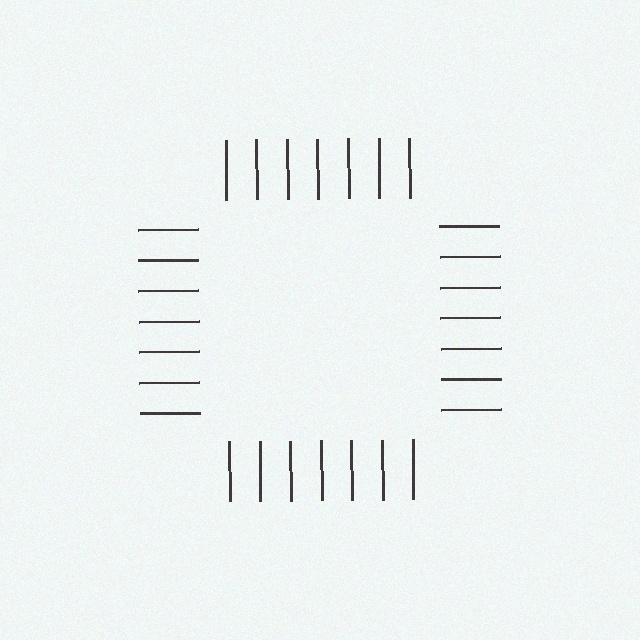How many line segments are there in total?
28 — 7 along each of the 4 edges.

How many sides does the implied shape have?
4 sides — the line-ends trace a square.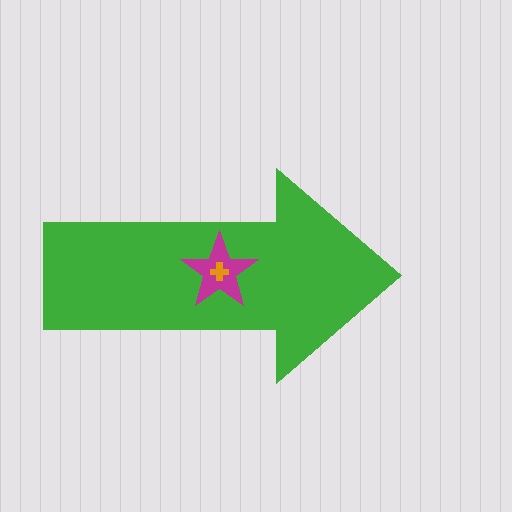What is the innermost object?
The orange cross.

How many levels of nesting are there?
3.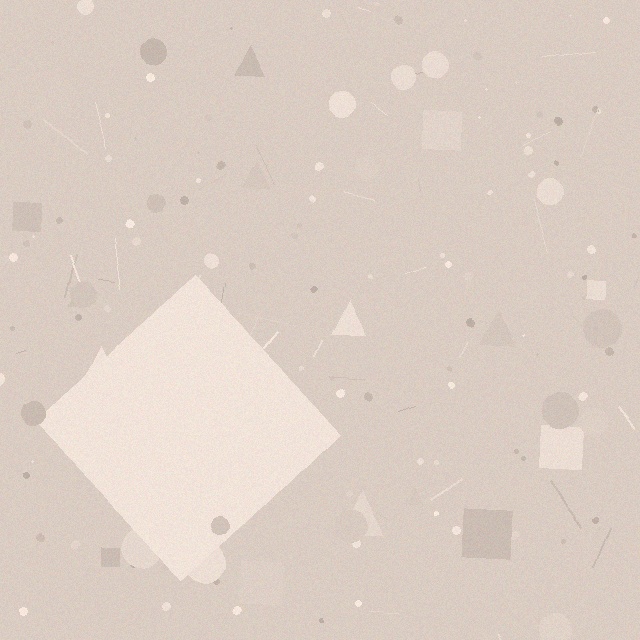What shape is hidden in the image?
A diamond is hidden in the image.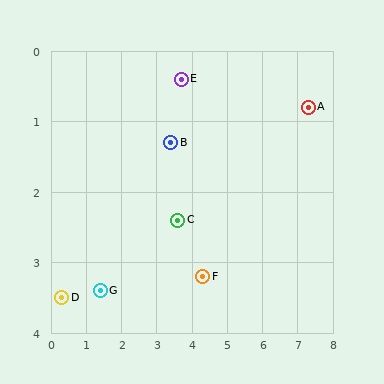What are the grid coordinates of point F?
Point F is at approximately (4.3, 3.2).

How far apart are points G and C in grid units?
Points G and C are about 2.4 grid units apart.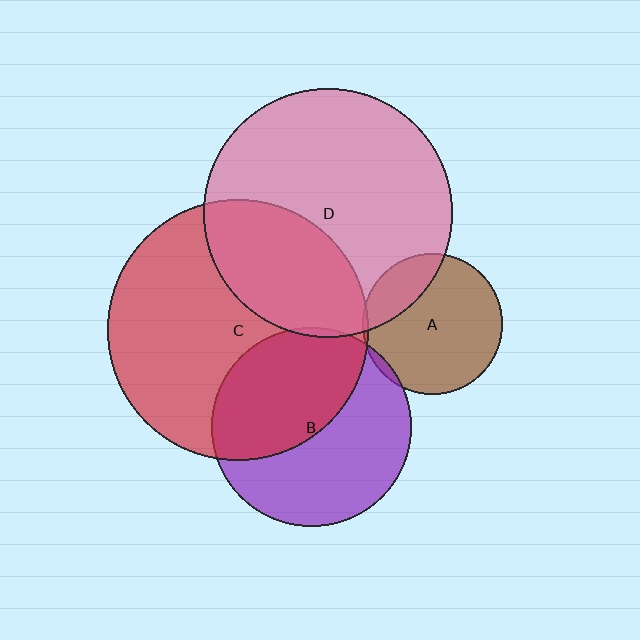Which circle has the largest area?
Circle C (red).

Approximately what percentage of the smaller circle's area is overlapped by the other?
Approximately 30%.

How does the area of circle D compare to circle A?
Approximately 3.2 times.